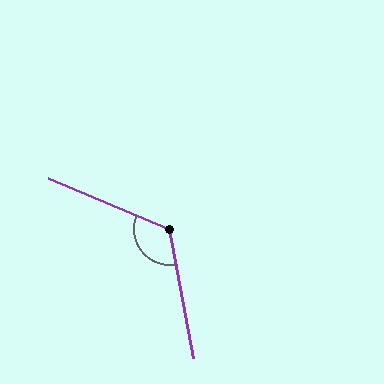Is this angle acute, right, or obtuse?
It is obtuse.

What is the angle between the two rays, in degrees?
Approximately 123 degrees.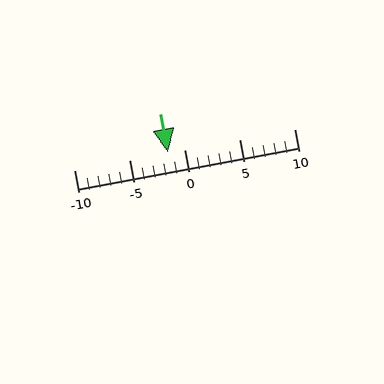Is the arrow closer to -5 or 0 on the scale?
The arrow is closer to 0.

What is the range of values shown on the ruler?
The ruler shows values from -10 to 10.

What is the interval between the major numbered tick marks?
The major tick marks are spaced 5 units apart.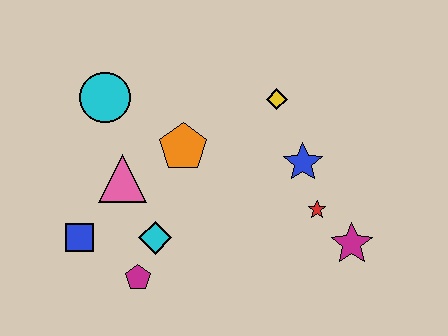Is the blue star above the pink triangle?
Yes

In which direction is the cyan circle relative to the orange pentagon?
The cyan circle is to the left of the orange pentagon.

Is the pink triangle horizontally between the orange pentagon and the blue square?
Yes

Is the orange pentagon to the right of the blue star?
No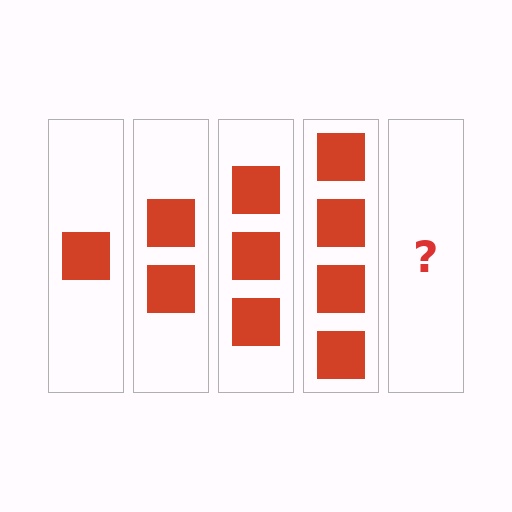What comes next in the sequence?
The next element should be 5 squares.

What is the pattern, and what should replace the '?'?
The pattern is that each step adds one more square. The '?' should be 5 squares.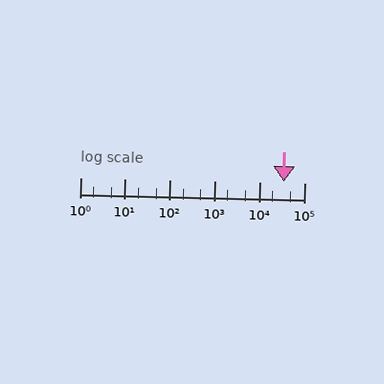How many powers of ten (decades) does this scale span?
The scale spans 5 decades, from 1 to 100000.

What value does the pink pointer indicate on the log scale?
The pointer indicates approximately 34000.